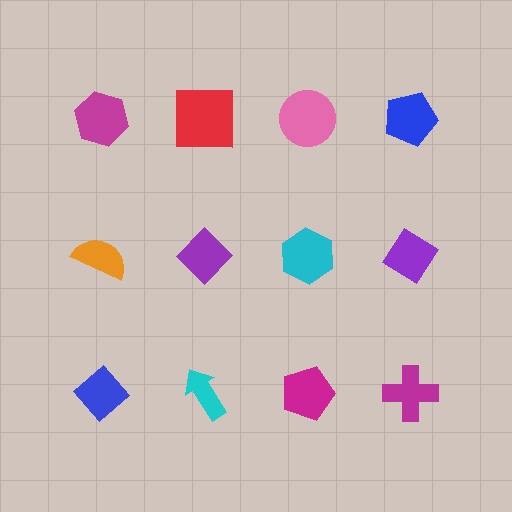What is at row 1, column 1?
A magenta hexagon.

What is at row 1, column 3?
A pink circle.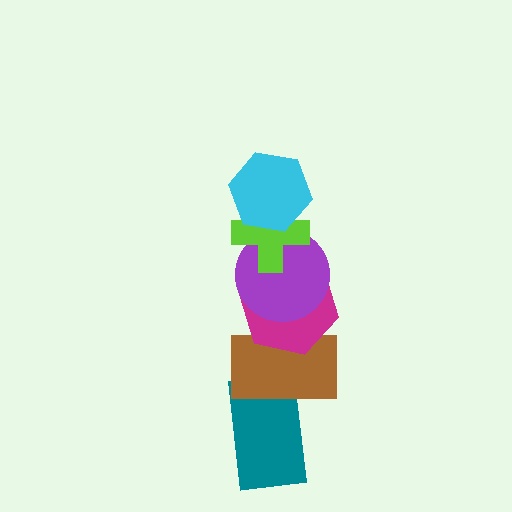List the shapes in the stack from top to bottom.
From top to bottom: the cyan hexagon, the lime cross, the purple circle, the magenta hexagon, the brown rectangle, the teal rectangle.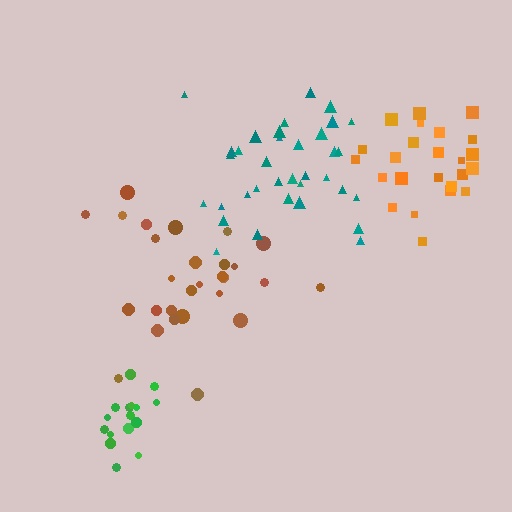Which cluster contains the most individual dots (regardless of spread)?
Teal (35).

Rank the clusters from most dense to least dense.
green, orange, teal, brown.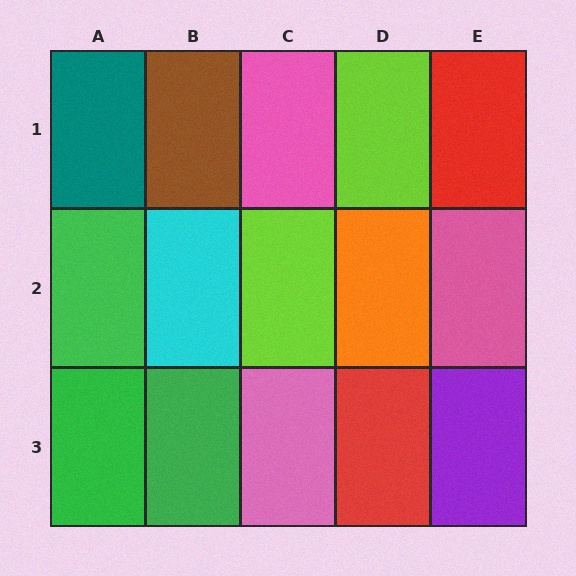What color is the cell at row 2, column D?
Orange.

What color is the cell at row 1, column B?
Brown.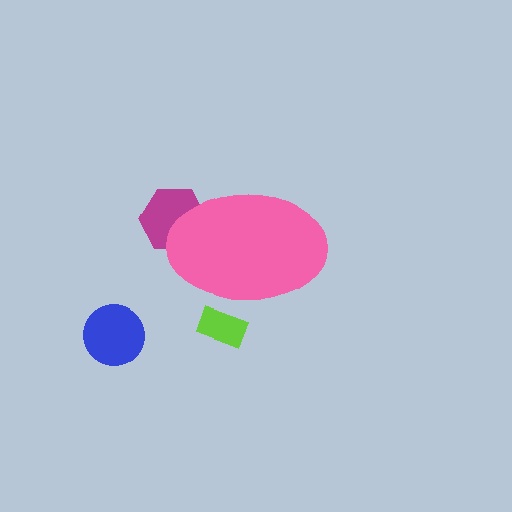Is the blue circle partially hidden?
No, the blue circle is fully visible.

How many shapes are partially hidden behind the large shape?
2 shapes are partially hidden.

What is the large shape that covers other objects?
A pink ellipse.